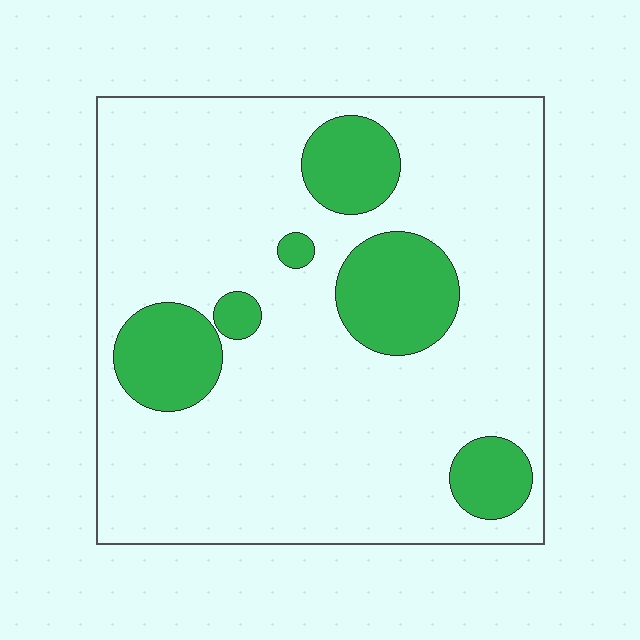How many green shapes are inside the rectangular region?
6.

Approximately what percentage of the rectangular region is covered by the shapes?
Approximately 20%.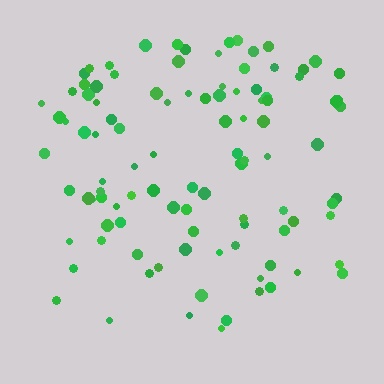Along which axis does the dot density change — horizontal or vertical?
Vertical.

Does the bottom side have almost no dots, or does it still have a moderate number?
Still a moderate number, just noticeably fewer than the top.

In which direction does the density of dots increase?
From bottom to top, with the top side densest.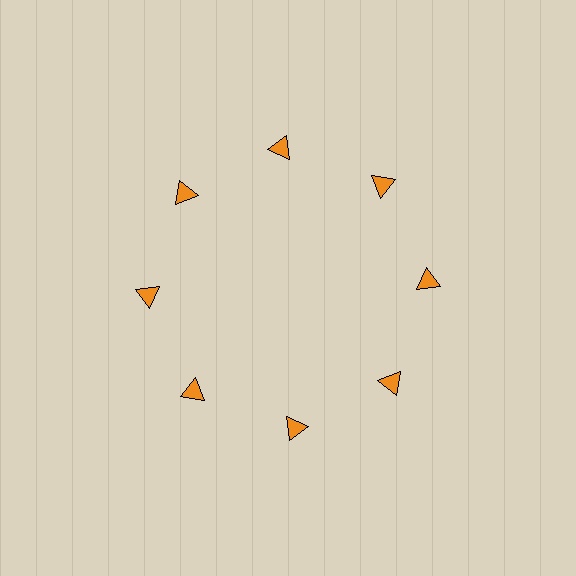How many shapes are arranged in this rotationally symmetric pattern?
There are 8 shapes, arranged in 8 groups of 1.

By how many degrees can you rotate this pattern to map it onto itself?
The pattern maps onto itself every 45 degrees of rotation.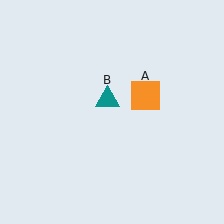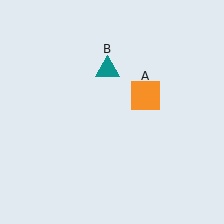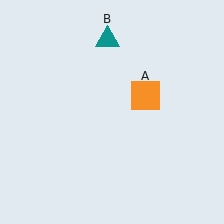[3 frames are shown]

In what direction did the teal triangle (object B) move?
The teal triangle (object B) moved up.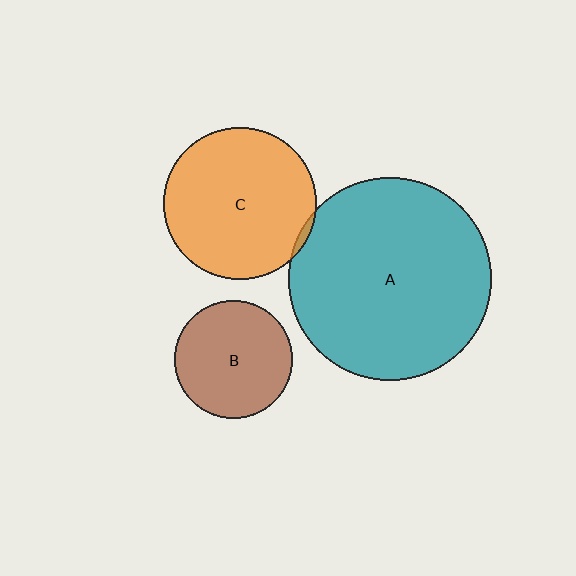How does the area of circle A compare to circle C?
Approximately 1.8 times.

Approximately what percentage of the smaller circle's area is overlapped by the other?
Approximately 5%.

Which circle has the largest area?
Circle A (teal).